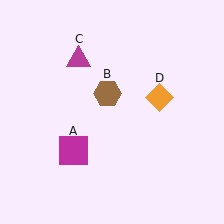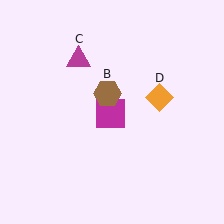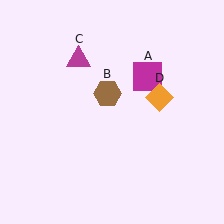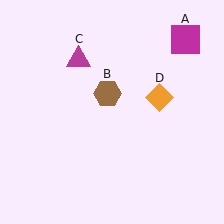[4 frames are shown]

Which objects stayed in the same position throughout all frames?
Brown hexagon (object B) and magenta triangle (object C) and orange diamond (object D) remained stationary.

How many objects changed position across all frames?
1 object changed position: magenta square (object A).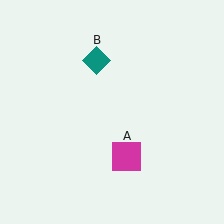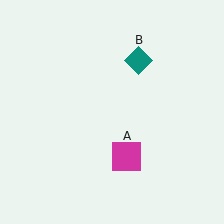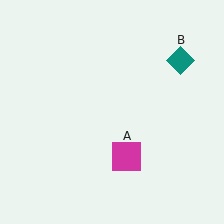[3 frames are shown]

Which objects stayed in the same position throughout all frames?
Magenta square (object A) remained stationary.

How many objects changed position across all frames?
1 object changed position: teal diamond (object B).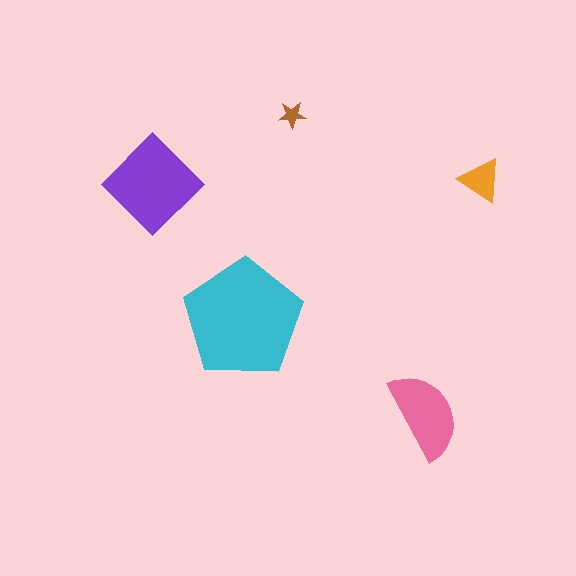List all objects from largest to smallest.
The cyan pentagon, the purple diamond, the pink semicircle, the orange triangle, the brown star.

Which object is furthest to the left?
The purple diamond is leftmost.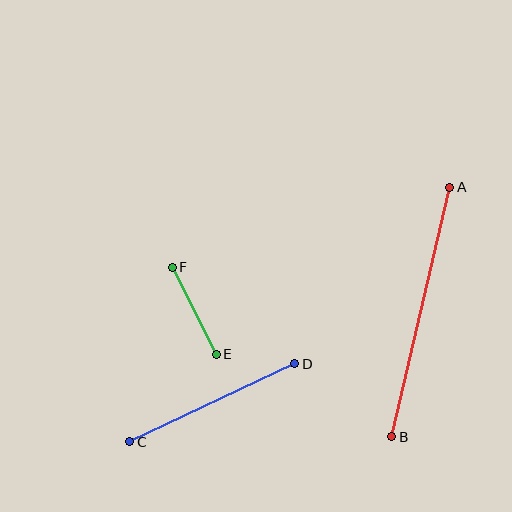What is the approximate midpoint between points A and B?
The midpoint is at approximately (421, 312) pixels.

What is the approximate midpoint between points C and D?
The midpoint is at approximately (212, 403) pixels.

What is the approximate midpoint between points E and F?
The midpoint is at approximately (194, 311) pixels.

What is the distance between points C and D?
The distance is approximately 183 pixels.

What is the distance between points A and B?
The distance is approximately 256 pixels.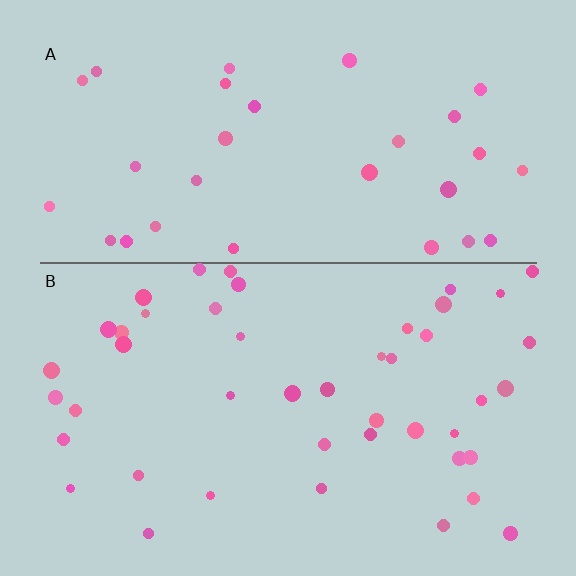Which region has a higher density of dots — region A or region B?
B (the bottom).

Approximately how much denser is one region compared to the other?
Approximately 1.5× — region B over region A.